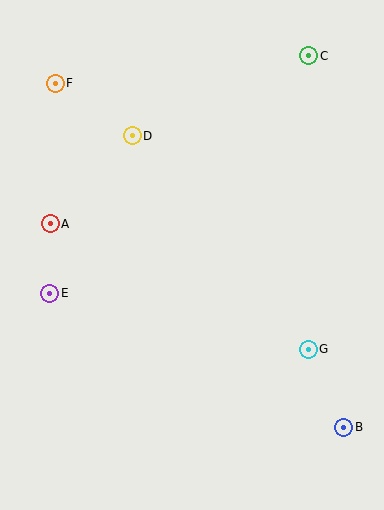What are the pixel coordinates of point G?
Point G is at (308, 349).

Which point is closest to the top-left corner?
Point F is closest to the top-left corner.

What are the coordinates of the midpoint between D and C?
The midpoint between D and C is at (221, 96).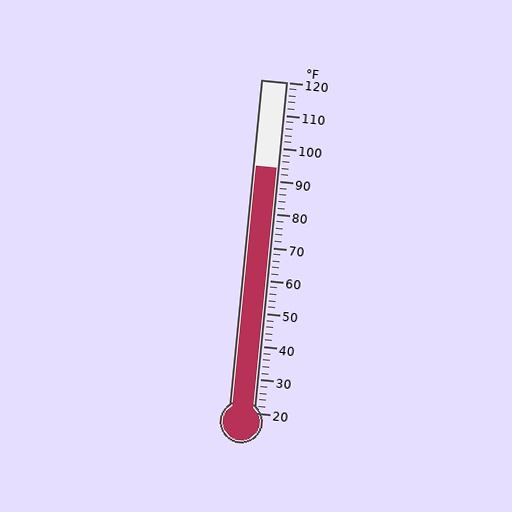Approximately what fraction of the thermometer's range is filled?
The thermometer is filled to approximately 75% of its range.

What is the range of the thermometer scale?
The thermometer scale ranges from 20°F to 120°F.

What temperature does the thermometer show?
The thermometer shows approximately 94°F.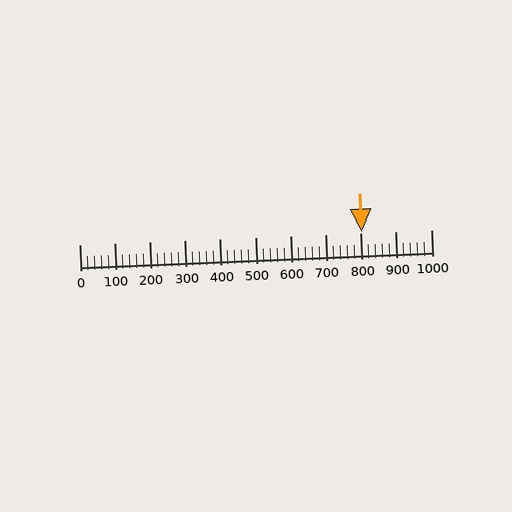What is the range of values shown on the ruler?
The ruler shows values from 0 to 1000.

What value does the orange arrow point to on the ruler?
The orange arrow points to approximately 801.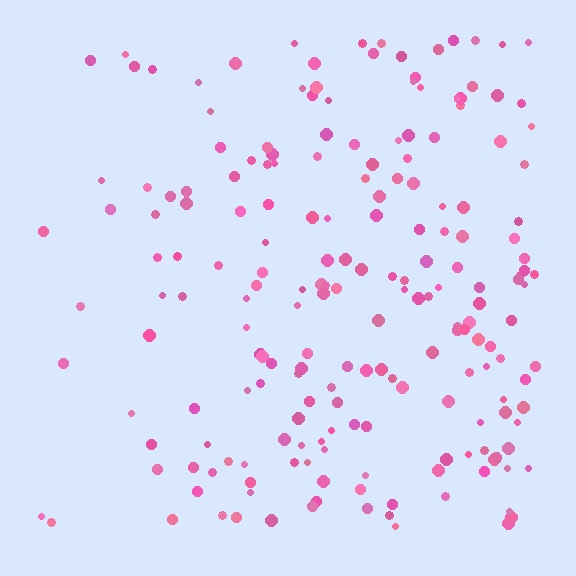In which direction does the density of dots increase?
From left to right, with the right side densest.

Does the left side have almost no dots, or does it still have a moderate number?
Still a moderate number, just noticeably fewer than the right.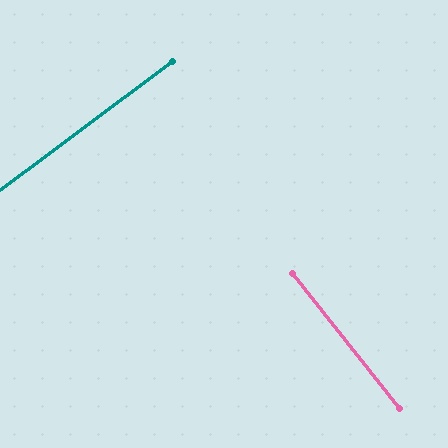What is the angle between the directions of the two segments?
Approximately 88 degrees.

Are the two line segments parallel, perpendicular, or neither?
Perpendicular — they meet at approximately 88°.